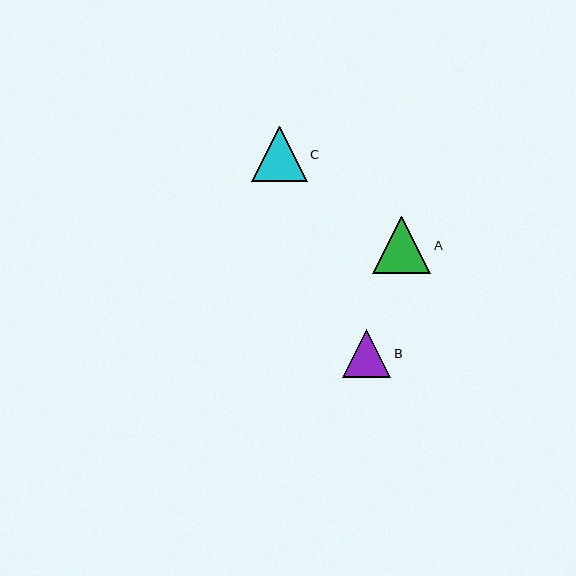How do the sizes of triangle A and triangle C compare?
Triangle A and triangle C are approximately the same size.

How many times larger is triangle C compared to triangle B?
Triangle C is approximately 1.2 times the size of triangle B.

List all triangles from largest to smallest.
From largest to smallest: A, C, B.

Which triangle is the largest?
Triangle A is the largest with a size of approximately 58 pixels.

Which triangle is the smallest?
Triangle B is the smallest with a size of approximately 48 pixels.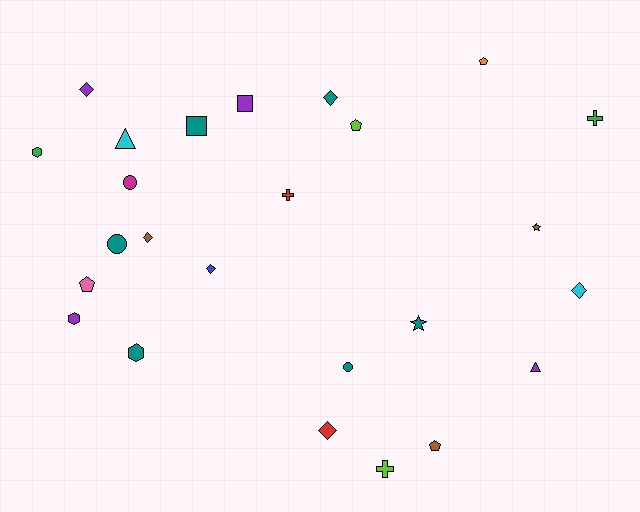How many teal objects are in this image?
There are 6 teal objects.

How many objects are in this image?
There are 25 objects.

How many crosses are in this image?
There are 3 crosses.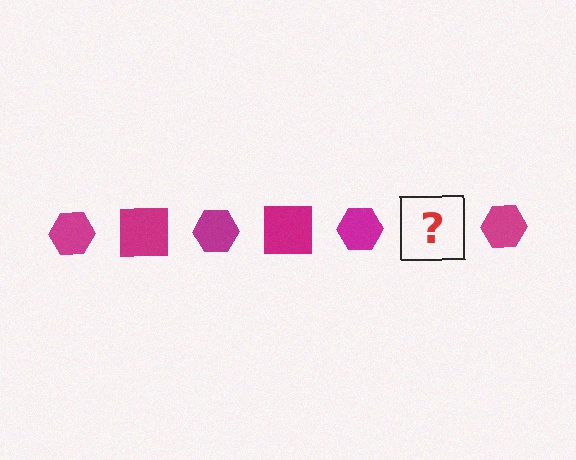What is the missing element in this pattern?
The missing element is a magenta square.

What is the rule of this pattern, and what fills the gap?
The rule is that the pattern cycles through hexagon, square shapes in magenta. The gap should be filled with a magenta square.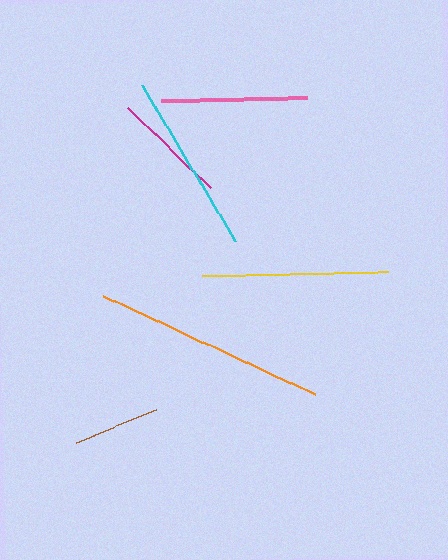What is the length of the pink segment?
The pink segment is approximately 146 pixels long.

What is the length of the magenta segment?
The magenta segment is approximately 115 pixels long.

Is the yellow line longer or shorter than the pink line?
The yellow line is longer than the pink line.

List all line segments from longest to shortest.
From longest to shortest: orange, yellow, cyan, pink, magenta, brown.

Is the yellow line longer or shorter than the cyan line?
The yellow line is longer than the cyan line.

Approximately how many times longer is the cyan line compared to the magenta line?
The cyan line is approximately 1.6 times the length of the magenta line.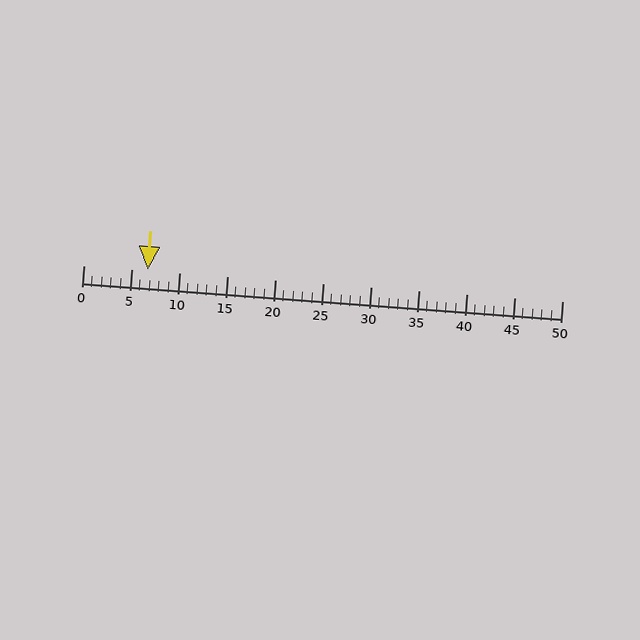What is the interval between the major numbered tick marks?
The major tick marks are spaced 5 units apart.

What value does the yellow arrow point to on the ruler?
The yellow arrow points to approximately 7.